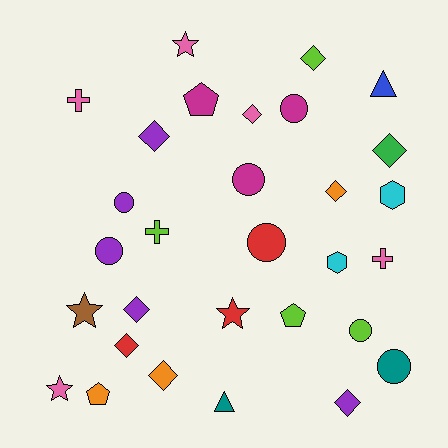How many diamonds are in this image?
There are 9 diamonds.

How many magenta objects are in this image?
There are 3 magenta objects.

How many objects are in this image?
There are 30 objects.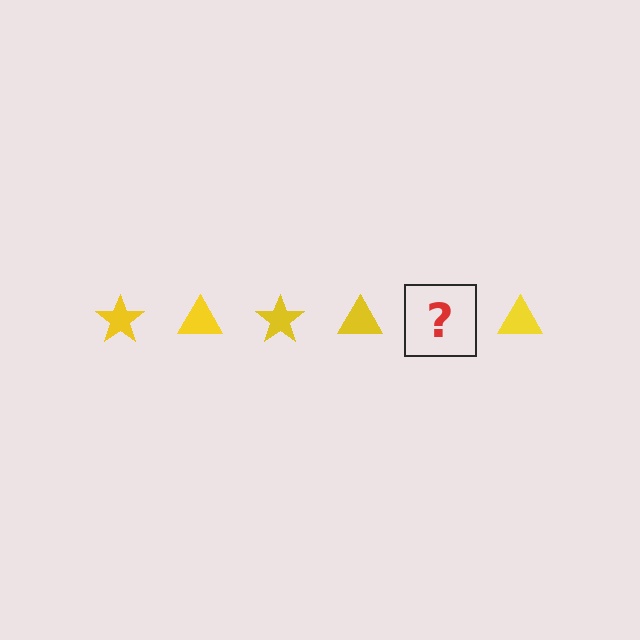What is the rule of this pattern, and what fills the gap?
The rule is that the pattern cycles through star, triangle shapes in yellow. The gap should be filled with a yellow star.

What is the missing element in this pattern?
The missing element is a yellow star.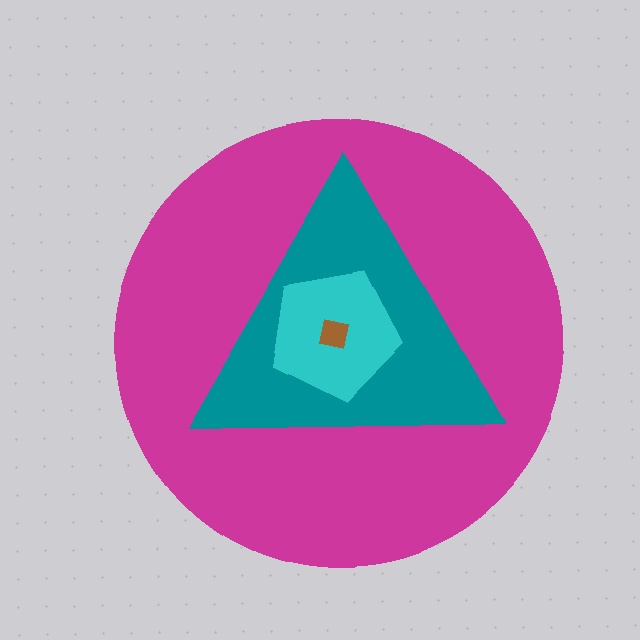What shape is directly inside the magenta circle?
The teal triangle.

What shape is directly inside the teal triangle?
The cyan pentagon.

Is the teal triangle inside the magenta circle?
Yes.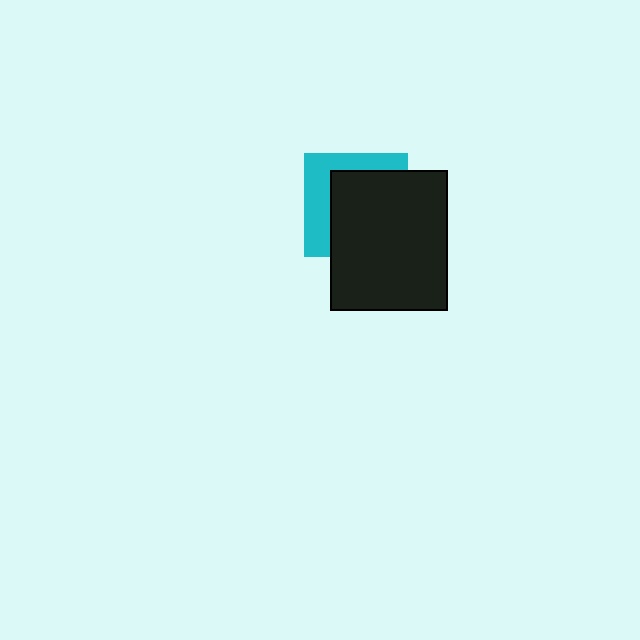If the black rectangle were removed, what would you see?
You would see the complete cyan square.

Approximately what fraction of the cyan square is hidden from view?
Roughly 63% of the cyan square is hidden behind the black rectangle.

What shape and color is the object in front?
The object in front is a black rectangle.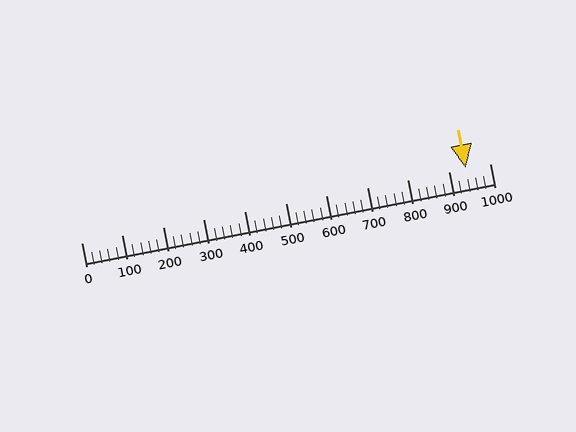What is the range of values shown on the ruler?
The ruler shows values from 0 to 1000.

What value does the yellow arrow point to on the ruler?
The yellow arrow points to approximately 942.